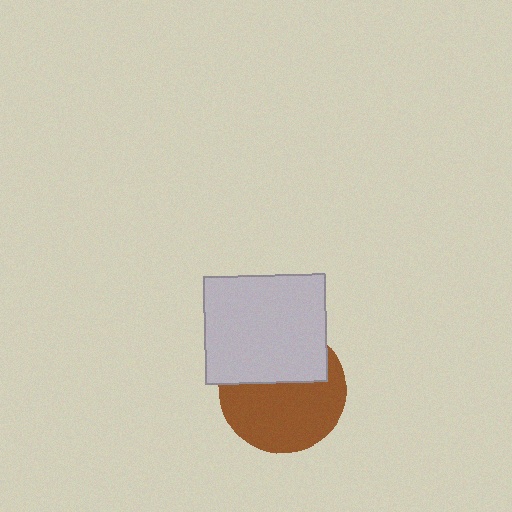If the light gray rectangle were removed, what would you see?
You would see the complete brown circle.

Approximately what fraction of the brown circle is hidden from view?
Roughly 40% of the brown circle is hidden behind the light gray rectangle.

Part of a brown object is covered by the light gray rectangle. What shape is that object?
It is a circle.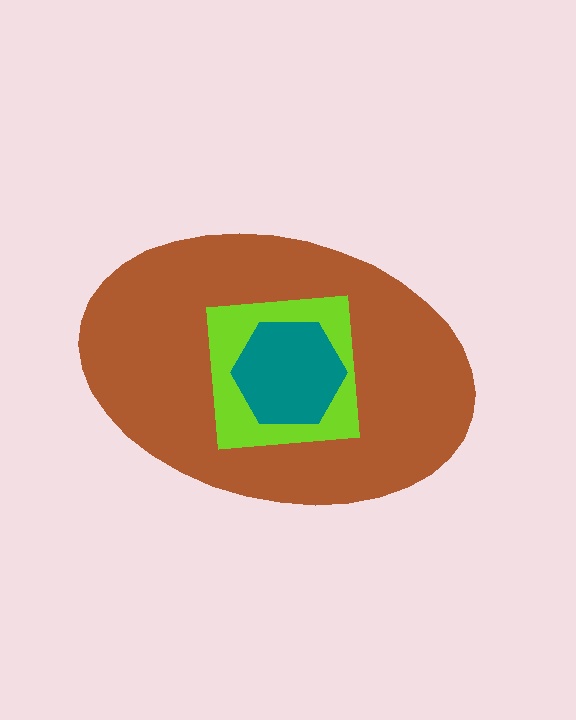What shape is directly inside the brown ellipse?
The lime square.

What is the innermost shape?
The teal hexagon.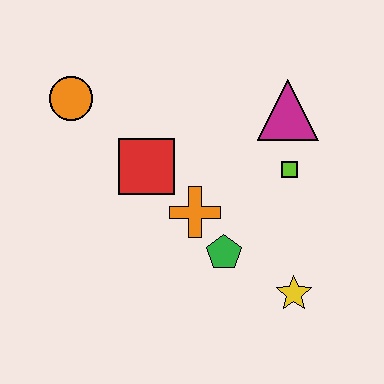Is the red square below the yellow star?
No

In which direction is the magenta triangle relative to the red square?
The magenta triangle is to the right of the red square.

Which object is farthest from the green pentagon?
The orange circle is farthest from the green pentagon.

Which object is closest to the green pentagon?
The orange cross is closest to the green pentagon.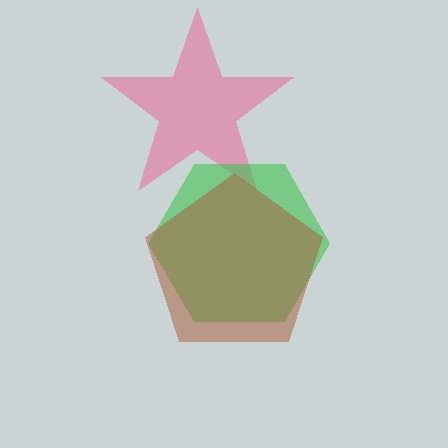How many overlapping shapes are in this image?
There are 3 overlapping shapes in the image.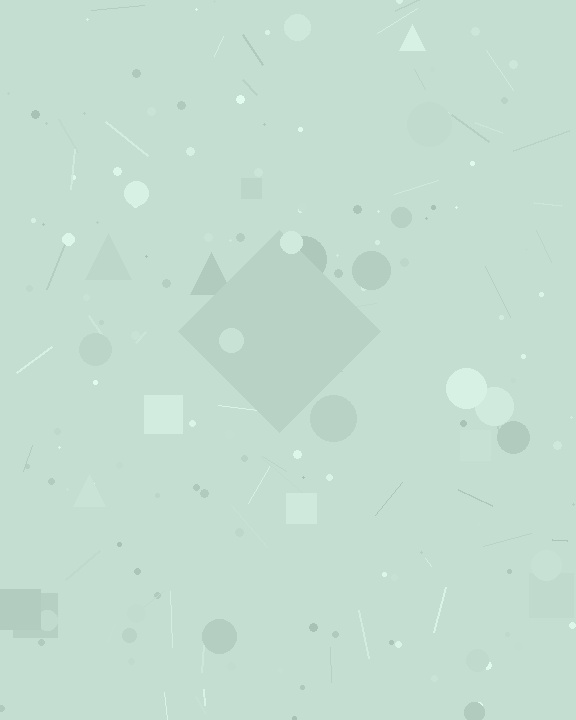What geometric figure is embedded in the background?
A diamond is embedded in the background.